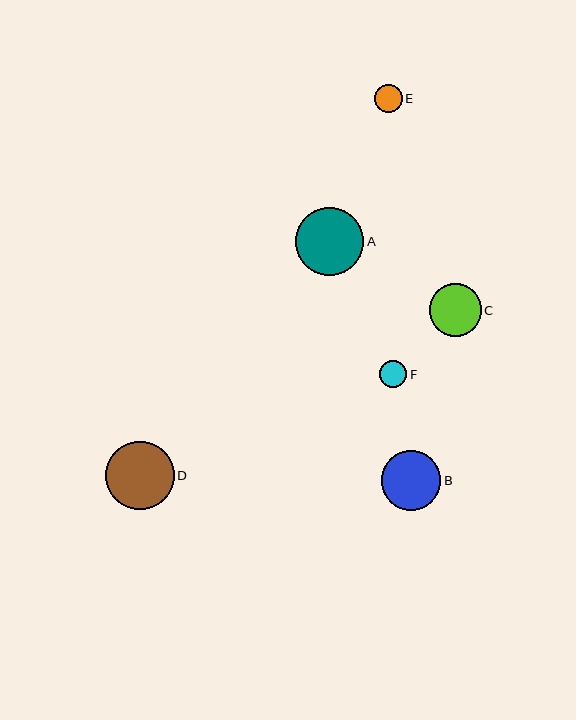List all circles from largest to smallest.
From largest to smallest: D, A, B, C, E, F.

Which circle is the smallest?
Circle F is the smallest with a size of approximately 27 pixels.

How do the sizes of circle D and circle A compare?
Circle D and circle A are approximately the same size.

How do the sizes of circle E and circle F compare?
Circle E and circle F are approximately the same size.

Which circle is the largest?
Circle D is the largest with a size of approximately 69 pixels.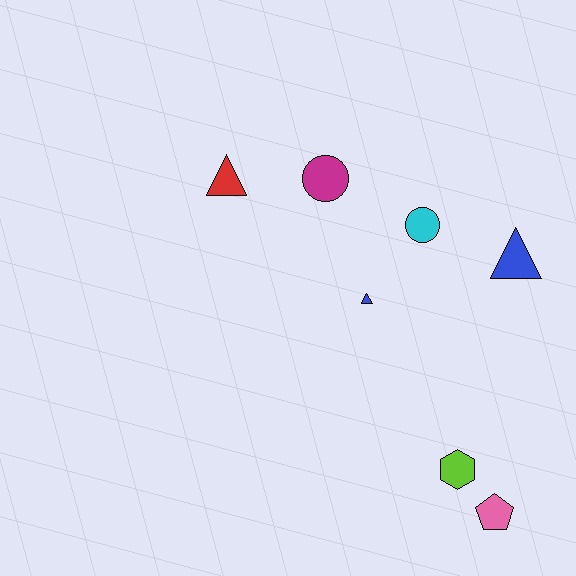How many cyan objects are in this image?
There is 1 cyan object.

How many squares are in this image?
There are no squares.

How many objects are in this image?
There are 7 objects.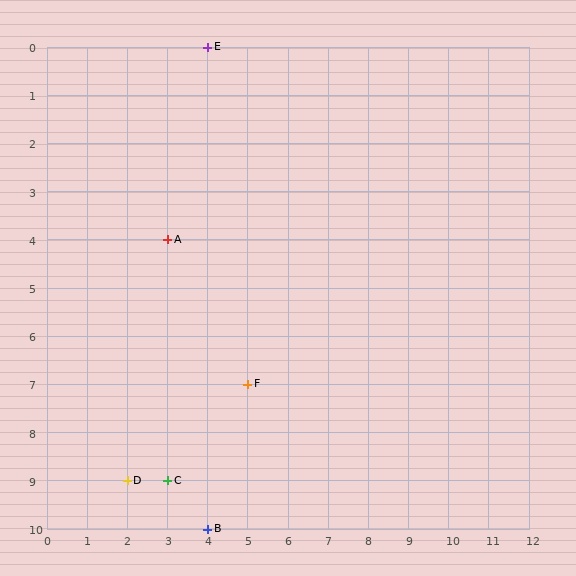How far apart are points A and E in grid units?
Points A and E are 1 column and 4 rows apart (about 4.1 grid units diagonally).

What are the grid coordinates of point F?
Point F is at grid coordinates (5, 7).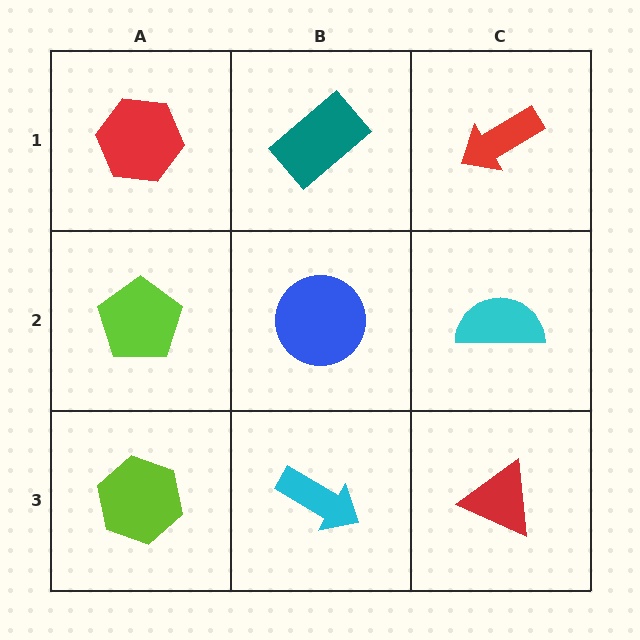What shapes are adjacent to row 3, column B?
A blue circle (row 2, column B), a lime hexagon (row 3, column A), a red triangle (row 3, column C).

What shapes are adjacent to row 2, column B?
A teal rectangle (row 1, column B), a cyan arrow (row 3, column B), a lime pentagon (row 2, column A), a cyan semicircle (row 2, column C).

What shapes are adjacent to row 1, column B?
A blue circle (row 2, column B), a red hexagon (row 1, column A), a red arrow (row 1, column C).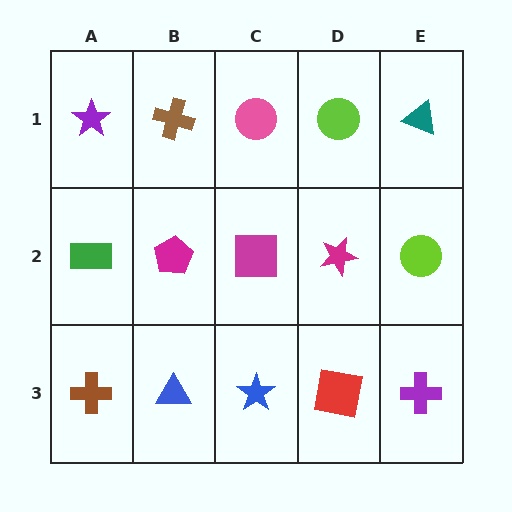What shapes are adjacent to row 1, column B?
A magenta pentagon (row 2, column B), a purple star (row 1, column A), a pink circle (row 1, column C).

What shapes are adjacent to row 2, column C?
A pink circle (row 1, column C), a blue star (row 3, column C), a magenta pentagon (row 2, column B), a magenta star (row 2, column D).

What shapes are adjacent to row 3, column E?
A lime circle (row 2, column E), a red square (row 3, column D).